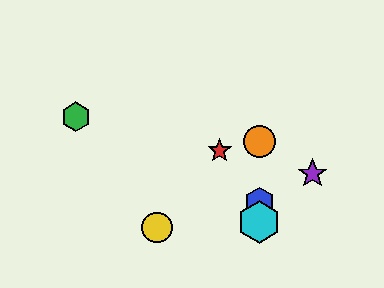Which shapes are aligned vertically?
The blue hexagon, the orange circle, the cyan hexagon are aligned vertically.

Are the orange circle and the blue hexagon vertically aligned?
Yes, both are at x≈259.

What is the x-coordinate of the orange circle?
The orange circle is at x≈259.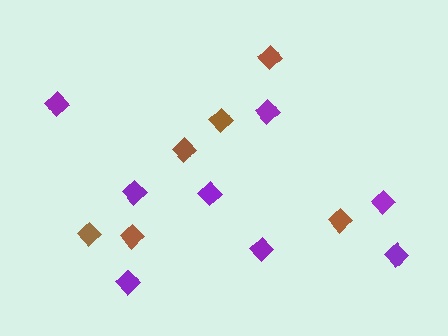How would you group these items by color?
There are 2 groups: one group of purple diamonds (8) and one group of brown diamonds (6).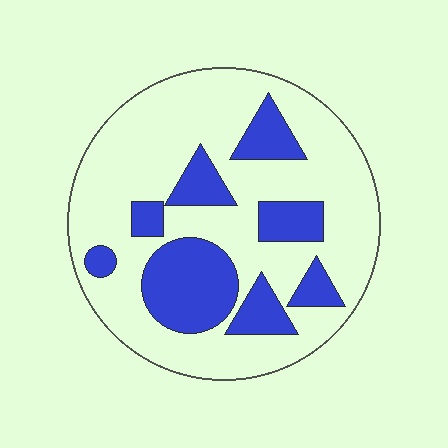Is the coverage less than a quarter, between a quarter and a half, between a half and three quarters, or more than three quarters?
Between a quarter and a half.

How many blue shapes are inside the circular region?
8.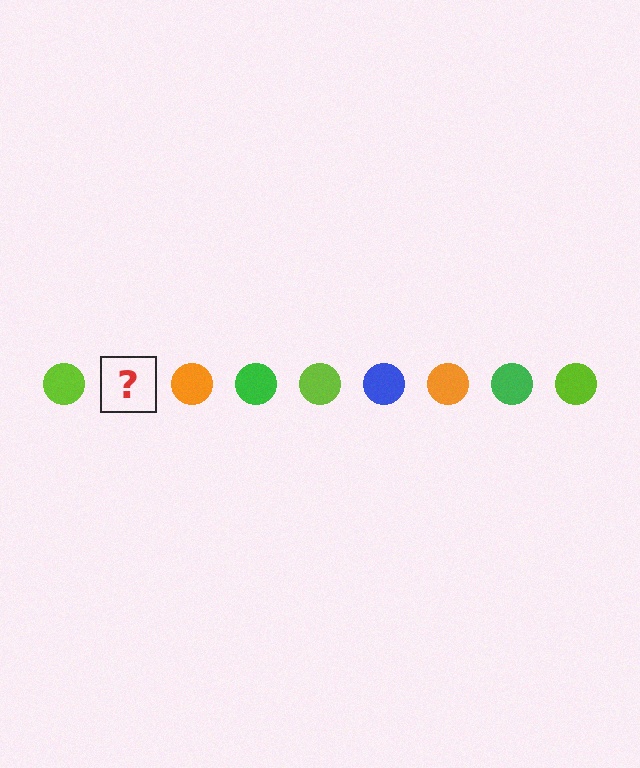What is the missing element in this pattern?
The missing element is a blue circle.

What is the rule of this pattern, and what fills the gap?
The rule is that the pattern cycles through lime, blue, orange, green circles. The gap should be filled with a blue circle.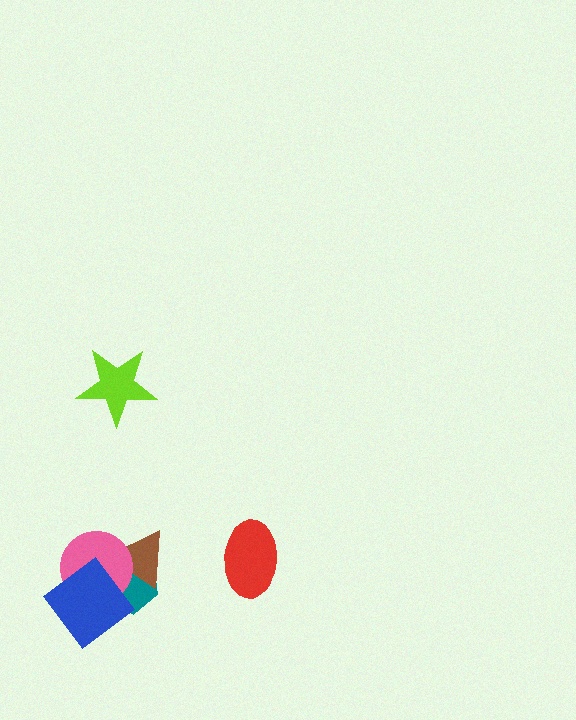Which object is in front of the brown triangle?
The pink circle is in front of the brown triangle.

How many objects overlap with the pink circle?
3 objects overlap with the pink circle.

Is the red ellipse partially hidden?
No, no other shape covers it.